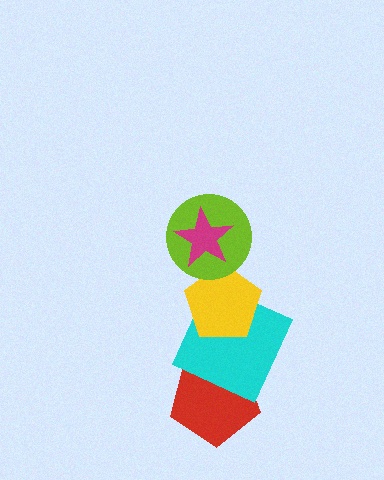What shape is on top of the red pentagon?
The cyan square is on top of the red pentagon.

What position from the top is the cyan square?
The cyan square is 4th from the top.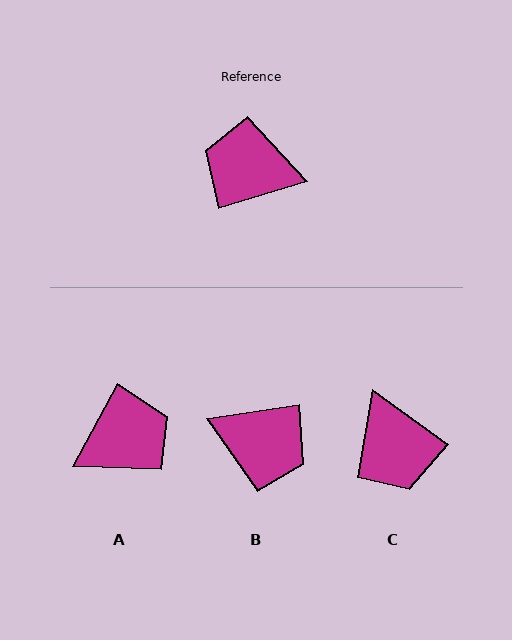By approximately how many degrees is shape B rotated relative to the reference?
Approximately 171 degrees counter-clockwise.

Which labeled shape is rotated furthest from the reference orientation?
B, about 171 degrees away.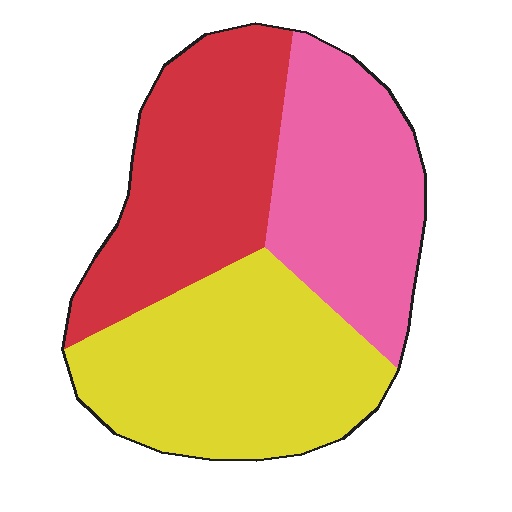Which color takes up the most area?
Yellow, at roughly 40%.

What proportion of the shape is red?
Red takes up about one third (1/3) of the shape.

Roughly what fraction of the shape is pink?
Pink takes up about one third (1/3) of the shape.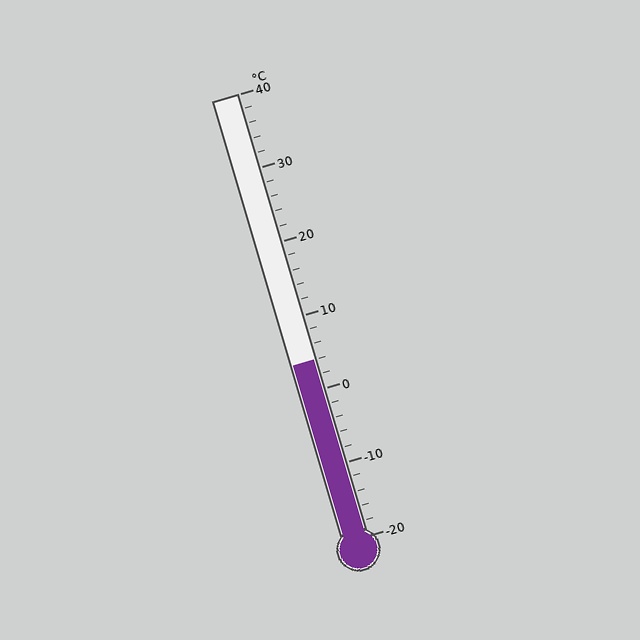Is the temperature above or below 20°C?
The temperature is below 20°C.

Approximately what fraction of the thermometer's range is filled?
The thermometer is filled to approximately 40% of its range.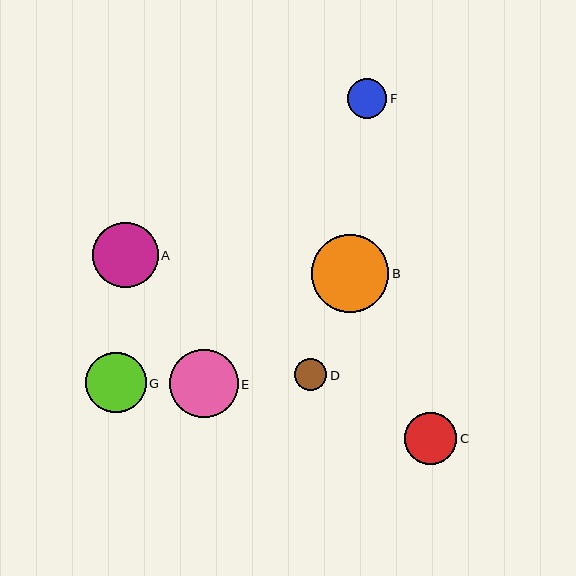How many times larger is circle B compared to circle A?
Circle B is approximately 1.2 times the size of circle A.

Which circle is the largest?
Circle B is the largest with a size of approximately 77 pixels.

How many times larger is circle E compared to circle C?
Circle E is approximately 1.3 times the size of circle C.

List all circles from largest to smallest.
From largest to smallest: B, E, A, G, C, F, D.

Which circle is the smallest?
Circle D is the smallest with a size of approximately 32 pixels.